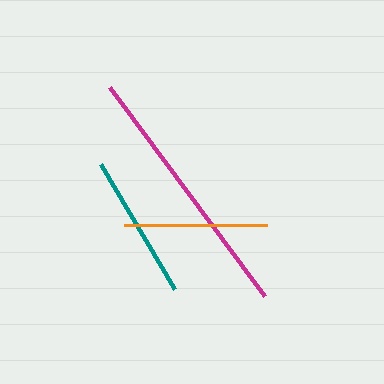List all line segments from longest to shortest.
From longest to shortest: magenta, teal, orange.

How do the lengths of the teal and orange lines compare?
The teal and orange lines are approximately the same length.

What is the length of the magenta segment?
The magenta segment is approximately 260 pixels long.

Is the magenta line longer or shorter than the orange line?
The magenta line is longer than the orange line.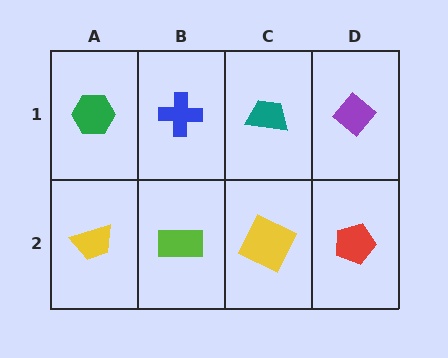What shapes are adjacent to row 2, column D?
A purple diamond (row 1, column D), a yellow square (row 2, column C).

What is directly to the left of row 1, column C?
A blue cross.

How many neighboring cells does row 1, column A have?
2.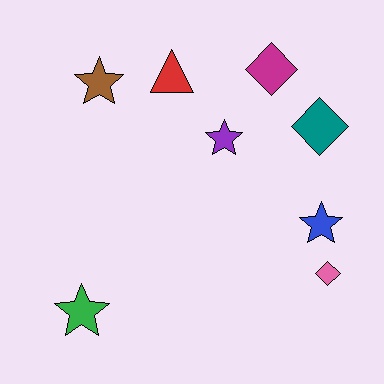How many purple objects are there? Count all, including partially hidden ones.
There is 1 purple object.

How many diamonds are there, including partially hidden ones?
There are 3 diamonds.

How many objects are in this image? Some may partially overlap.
There are 8 objects.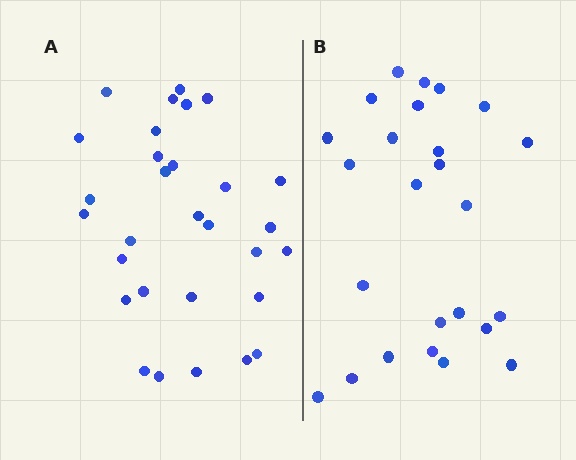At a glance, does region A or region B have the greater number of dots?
Region A (the left region) has more dots.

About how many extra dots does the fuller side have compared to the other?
Region A has about 5 more dots than region B.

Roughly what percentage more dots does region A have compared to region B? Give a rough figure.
About 20% more.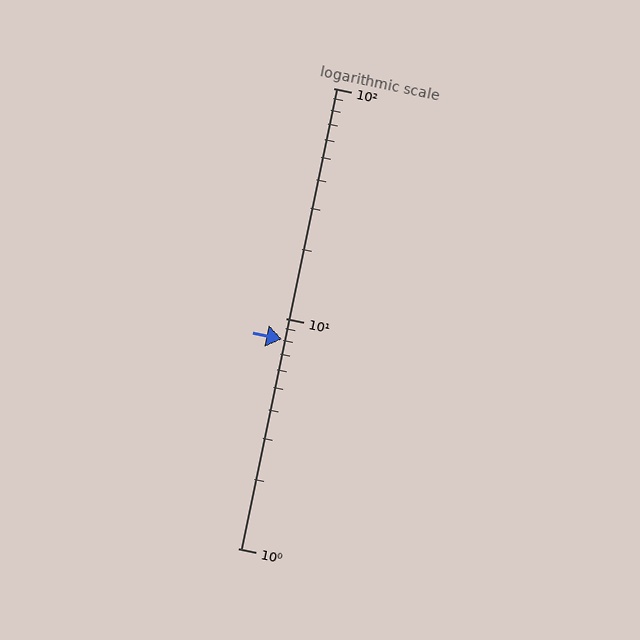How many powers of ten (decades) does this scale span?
The scale spans 2 decades, from 1 to 100.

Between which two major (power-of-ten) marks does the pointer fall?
The pointer is between 1 and 10.